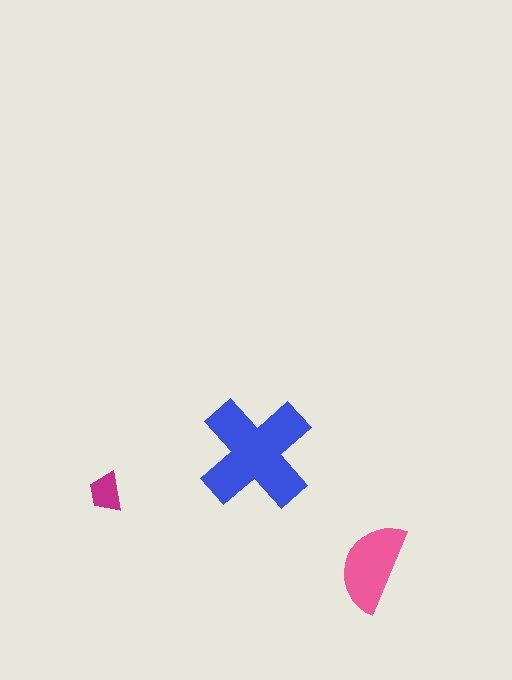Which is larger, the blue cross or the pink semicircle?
The blue cross.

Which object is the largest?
The blue cross.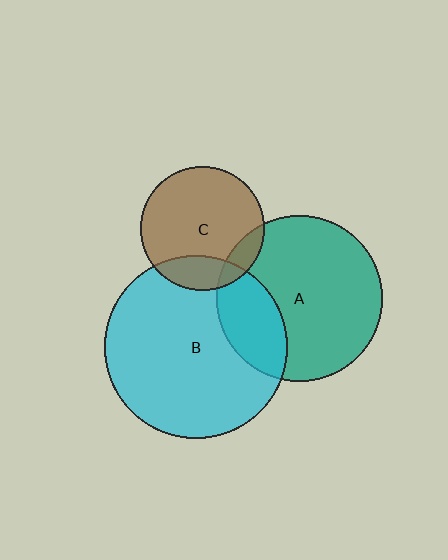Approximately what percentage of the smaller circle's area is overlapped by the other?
Approximately 25%.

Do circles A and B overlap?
Yes.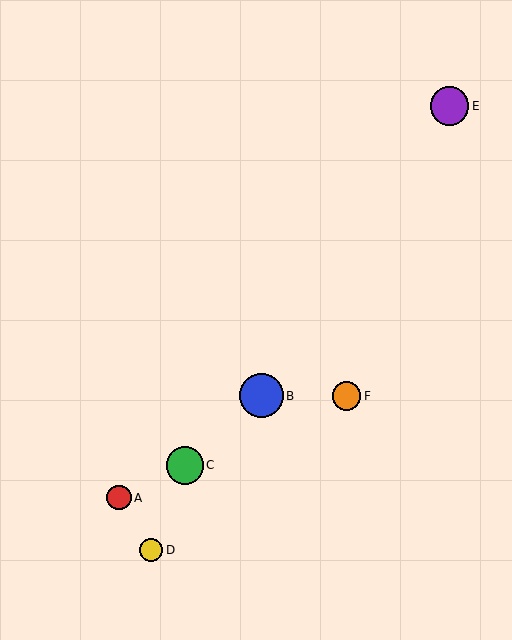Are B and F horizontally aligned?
Yes, both are at y≈396.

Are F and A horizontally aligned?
No, F is at y≈396 and A is at y≈498.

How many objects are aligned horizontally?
2 objects (B, F) are aligned horizontally.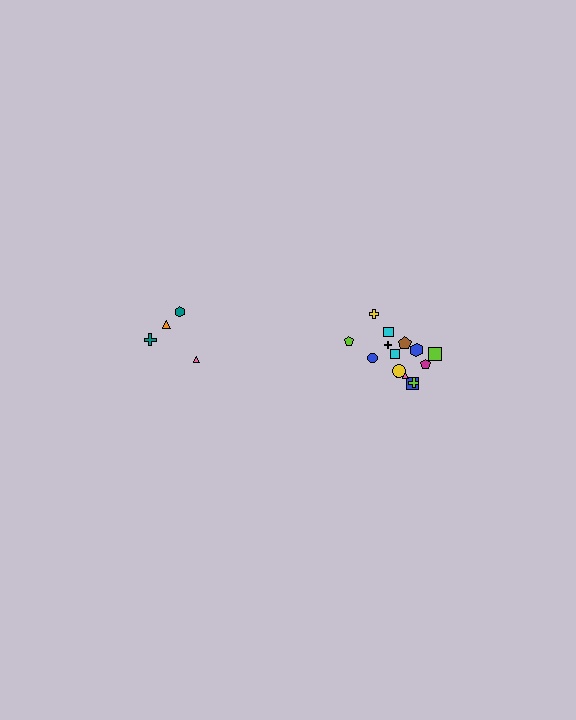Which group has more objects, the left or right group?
The right group.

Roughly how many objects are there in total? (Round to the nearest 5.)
Roughly 20 objects in total.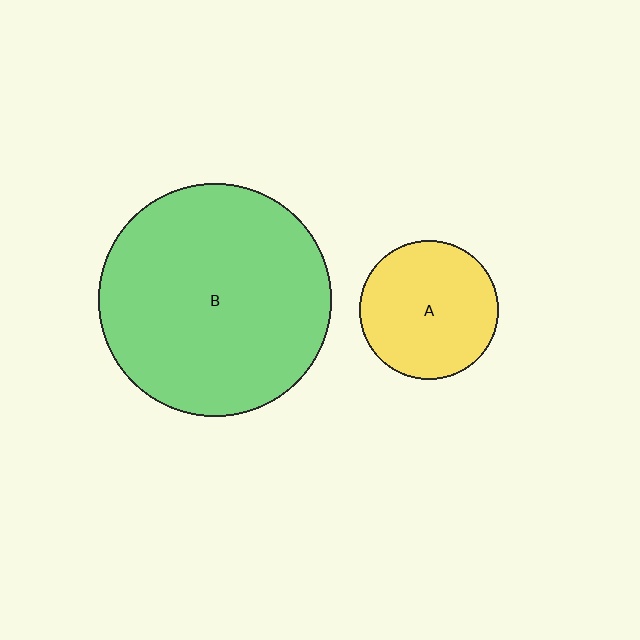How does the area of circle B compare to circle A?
Approximately 2.8 times.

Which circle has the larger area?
Circle B (green).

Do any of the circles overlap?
No, none of the circles overlap.